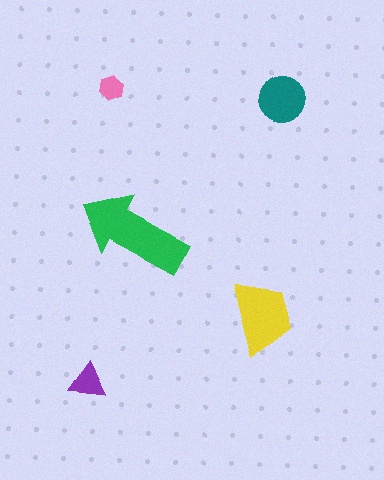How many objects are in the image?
There are 5 objects in the image.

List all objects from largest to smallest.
The green arrow, the yellow trapezoid, the teal circle, the purple triangle, the pink hexagon.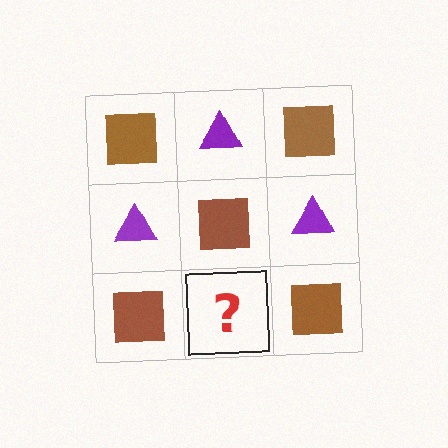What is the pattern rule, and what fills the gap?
The rule is that it alternates brown square and purple triangle in a checkerboard pattern. The gap should be filled with a purple triangle.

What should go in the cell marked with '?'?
The missing cell should contain a purple triangle.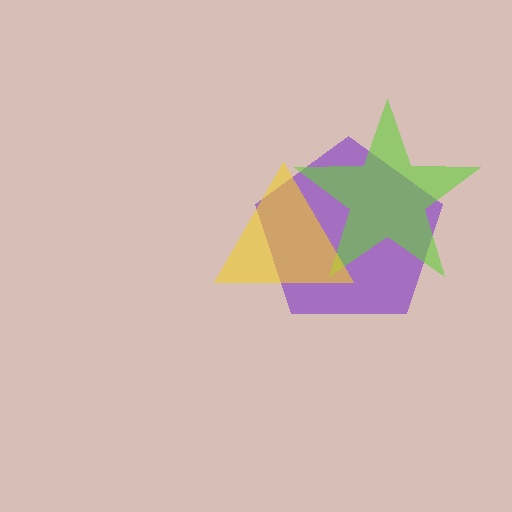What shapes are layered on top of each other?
The layered shapes are: a purple pentagon, a lime star, a yellow triangle.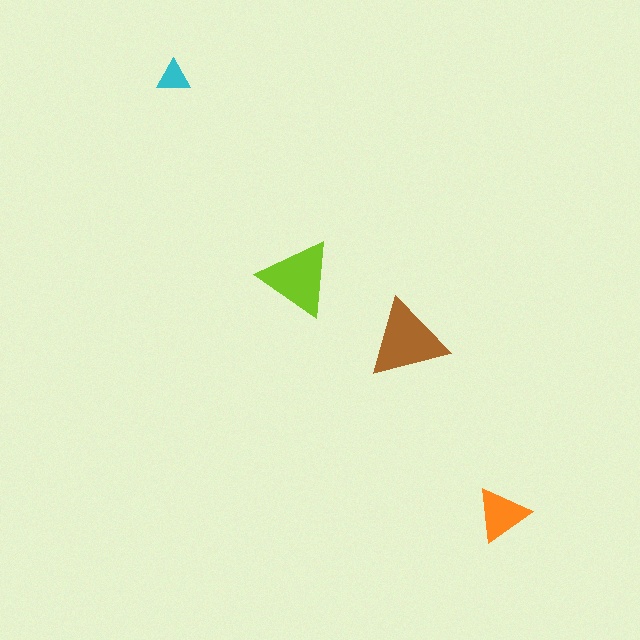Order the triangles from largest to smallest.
the brown one, the lime one, the orange one, the cyan one.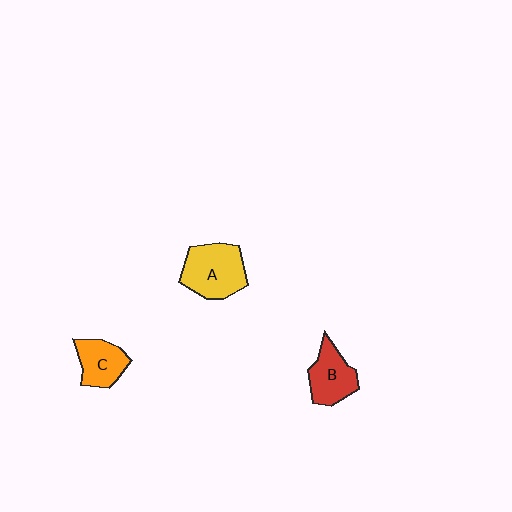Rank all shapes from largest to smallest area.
From largest to smallest: A (yellow), B (red), C (orange).